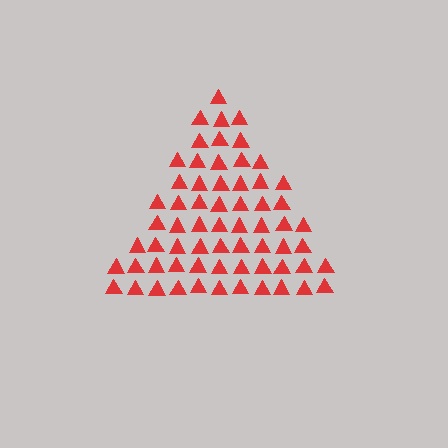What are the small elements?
The small elements are triangles.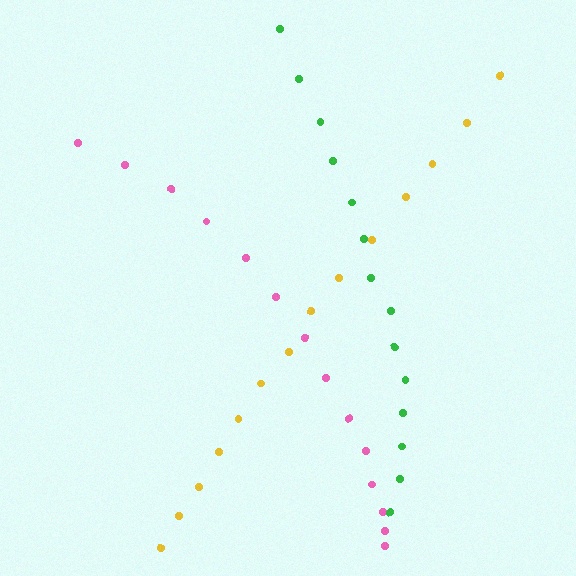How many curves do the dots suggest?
There are 3 distinct paths.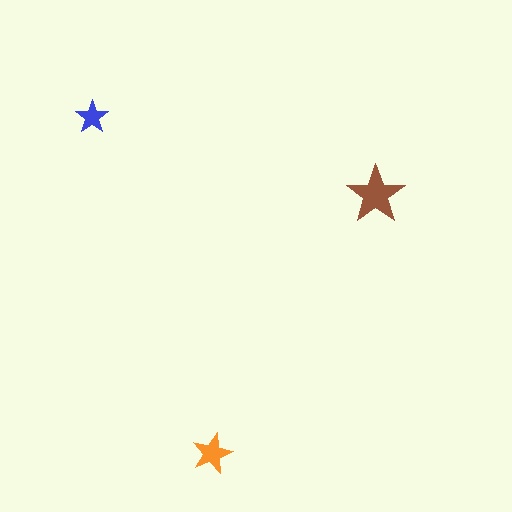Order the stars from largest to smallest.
the brown one, the orange one, the blue one.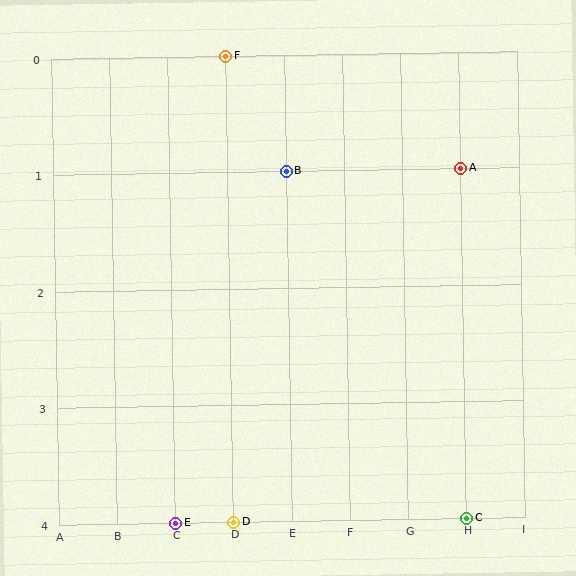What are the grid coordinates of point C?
Point C is at grid coordinates (H, 4).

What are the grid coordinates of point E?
Point E is at grid coordinates (C, 4).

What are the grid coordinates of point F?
Point F is at grid coordinates (D, 0).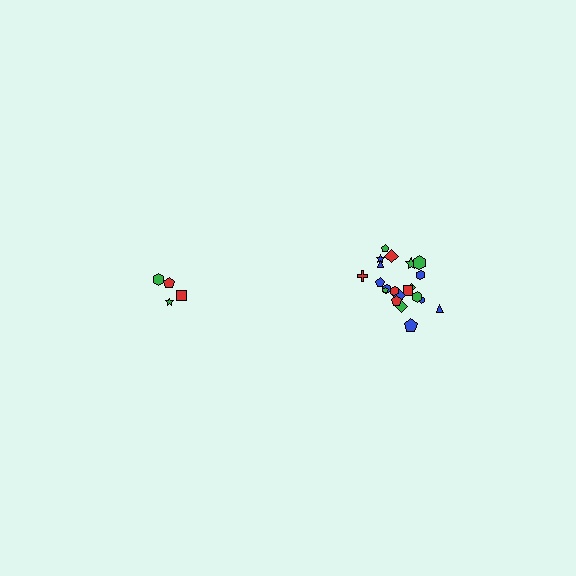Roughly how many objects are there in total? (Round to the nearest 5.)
Roughly 25 objects in total.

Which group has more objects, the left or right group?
The right group.